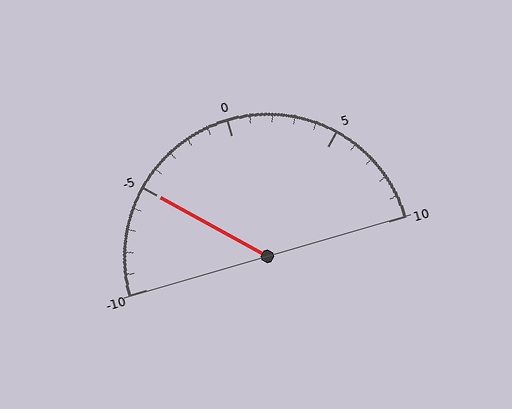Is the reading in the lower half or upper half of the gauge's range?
The reading is in the lower half of the range (-10 to 10).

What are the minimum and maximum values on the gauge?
The gauge ranges from -10 to 10.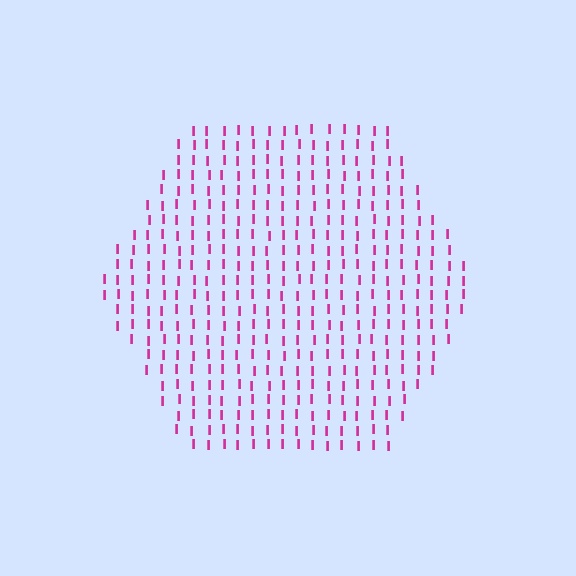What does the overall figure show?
The overall figure shows a hexagon.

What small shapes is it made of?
It is made of small letter I's.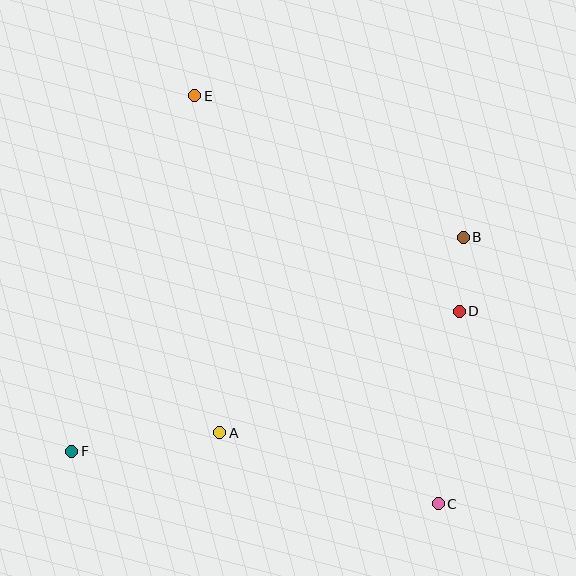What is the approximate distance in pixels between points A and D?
The distance between A and D is approximately 268 pixels.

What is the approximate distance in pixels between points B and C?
The distance between B and C is approximately 267 pixels.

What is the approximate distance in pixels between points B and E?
The distance between B and E is approximately 303 pixels.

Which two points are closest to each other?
Points B and D are closest to each other.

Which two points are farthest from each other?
Points C and E are farthest from each other.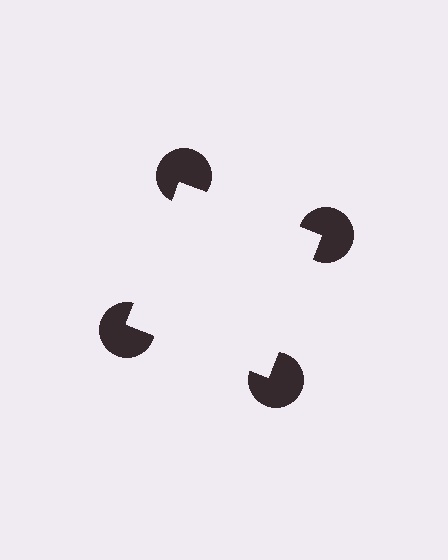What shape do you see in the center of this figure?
An illusory square — its edges are inferred from the aligned wedge cuts in the pac-man discs, not physically drawn.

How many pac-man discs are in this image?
There are 4 — one at each vertex of the illusory square.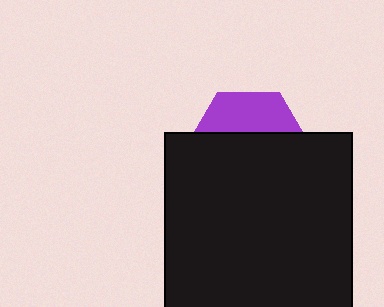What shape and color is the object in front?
The object in front is a black square.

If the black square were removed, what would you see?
You would see the complete purple hexagon.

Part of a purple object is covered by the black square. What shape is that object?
It is a hexagon.